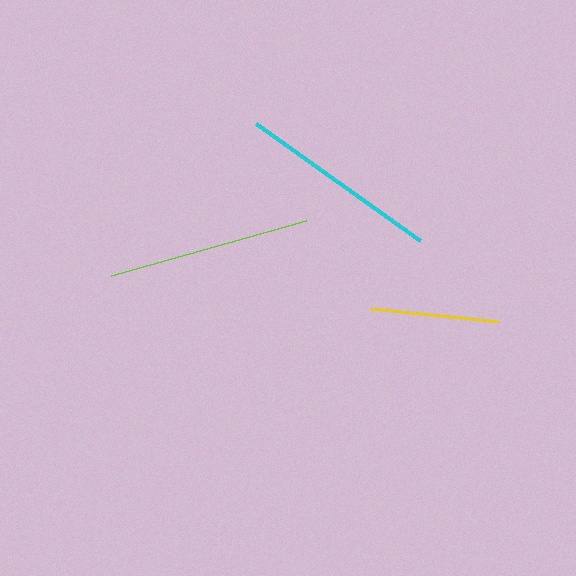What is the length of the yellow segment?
The yellow segment is approximately 128 pixels long.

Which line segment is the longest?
The lime line is the longest at approximately 204 pixels.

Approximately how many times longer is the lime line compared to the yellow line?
The lime line is approximately 1.6 times the length of the yellow line.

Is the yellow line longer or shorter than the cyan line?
The cyan line is longer than the yellow line.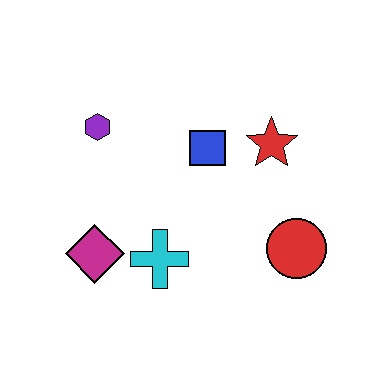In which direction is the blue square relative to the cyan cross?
The blue square is above the cyan cross.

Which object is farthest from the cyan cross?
The red star is farthest from the cyan cross.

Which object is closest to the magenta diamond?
The cyan cross is closest to the magenta diamond.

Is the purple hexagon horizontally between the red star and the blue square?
No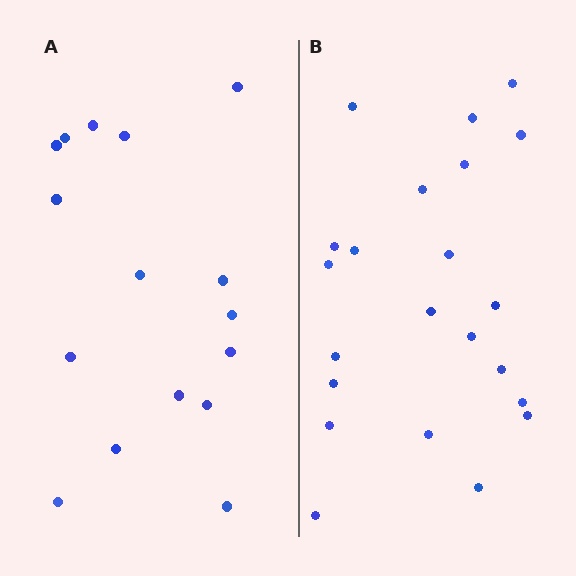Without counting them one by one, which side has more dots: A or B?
Region B (the right region) has more dots.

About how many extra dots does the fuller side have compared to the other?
Region B has about 6 more dots than region A.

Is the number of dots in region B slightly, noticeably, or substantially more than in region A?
Region B has noticeably more, but not dramatically so. The ratio is roughly 1.4 to 1.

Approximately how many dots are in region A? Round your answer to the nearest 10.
About 20 dots. (The exact count is 16, which rounds to 20.)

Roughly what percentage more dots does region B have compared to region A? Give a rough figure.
About 40% more.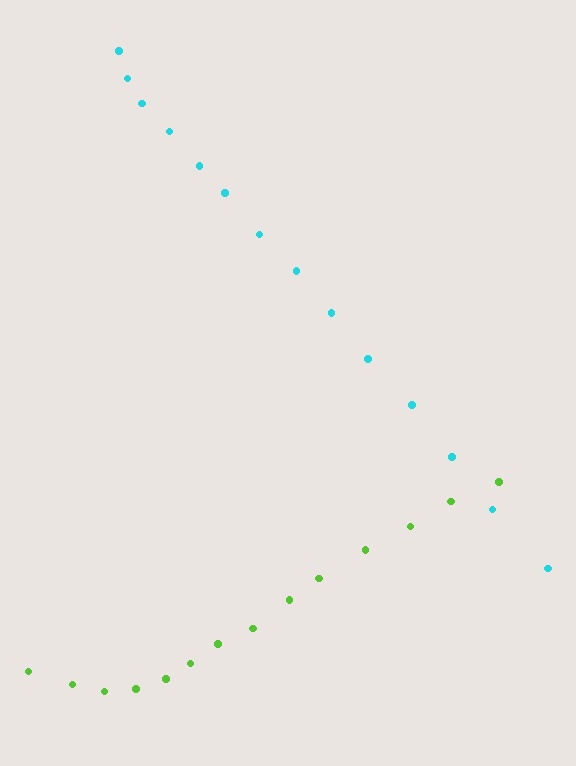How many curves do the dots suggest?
There are 2 distinct paths.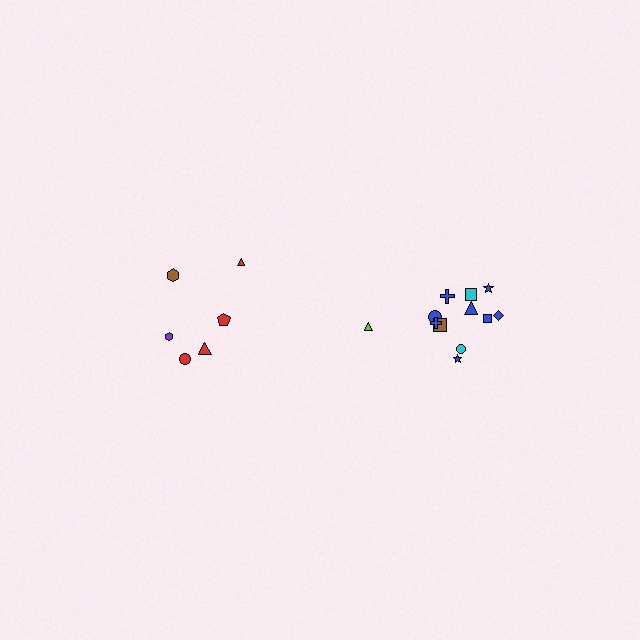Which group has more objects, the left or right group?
The right group.